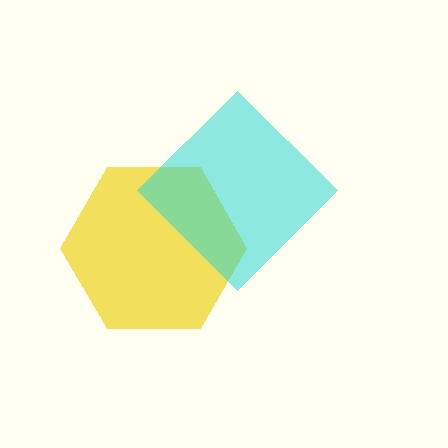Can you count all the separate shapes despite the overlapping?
Yes, there are 2 separate shapes.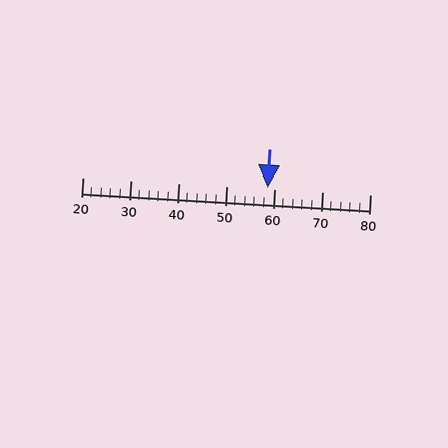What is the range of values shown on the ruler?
The ruler shows values from 20 to 80.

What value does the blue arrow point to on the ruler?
The blue arrow points to approximately 59.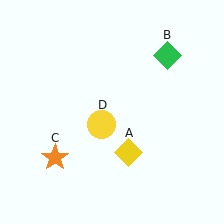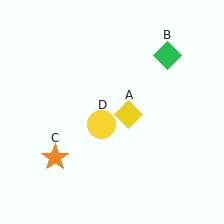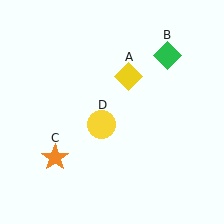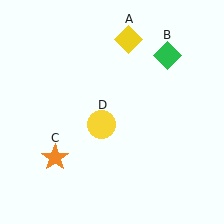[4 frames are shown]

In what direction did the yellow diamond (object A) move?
The yellow diamond (object A) moved up.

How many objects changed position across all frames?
1 object changed position: yellow diamond (object A).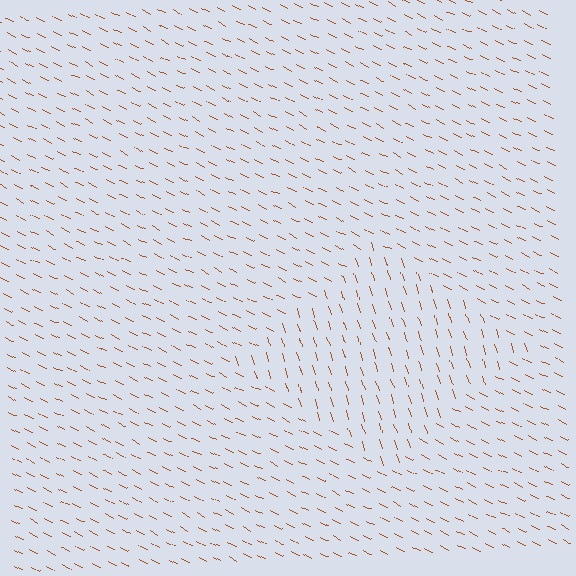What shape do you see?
I see a diamond.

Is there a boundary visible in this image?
Yes, there is a texture boundary formed by a change in line orientation.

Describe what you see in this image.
The image is filled with small brown line segments. A diamond region in the image has lines oriented differently from the surrounding lines, creating a visible texture boundary.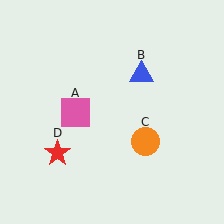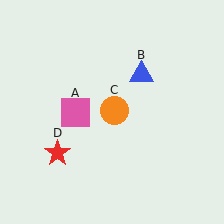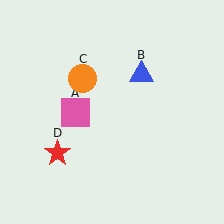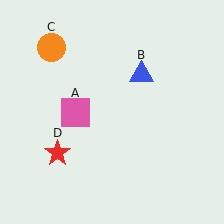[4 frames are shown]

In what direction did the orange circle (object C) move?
The orange circle (object C) moved up and to the left.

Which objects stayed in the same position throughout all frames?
Pink square (object A) and blue triangle (object B) and red star (object D) remained stationary.